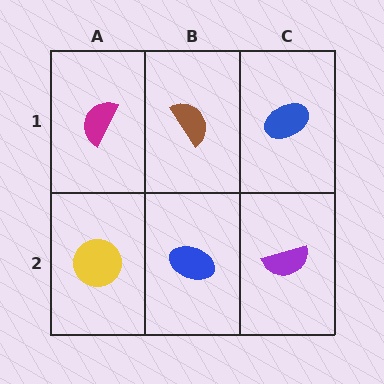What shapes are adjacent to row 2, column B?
A brown semicircle (row 1, column B), a yellow circle (row 2, column A), a purple semicircle (row 2, column C).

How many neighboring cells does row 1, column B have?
3.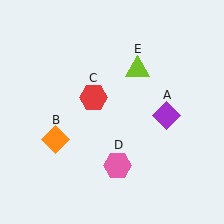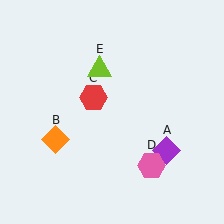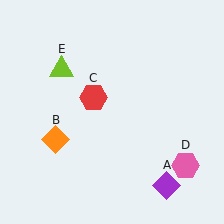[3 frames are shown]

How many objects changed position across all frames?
3 objects changed position: purple diamond (object A), pink hexagon (object D), lime triangle (object E).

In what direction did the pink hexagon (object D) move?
The pink hexagon (object D) moved right.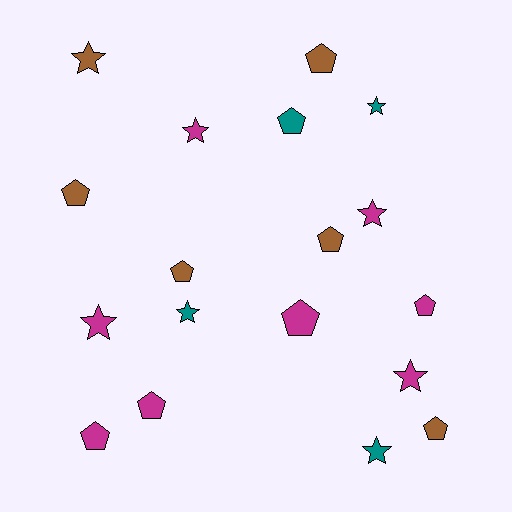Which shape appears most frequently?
Pentagon, with 10 objects.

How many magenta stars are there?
There are 4 magenta stars.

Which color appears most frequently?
Magenta, with 8 objects.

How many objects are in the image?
There are 18 objects.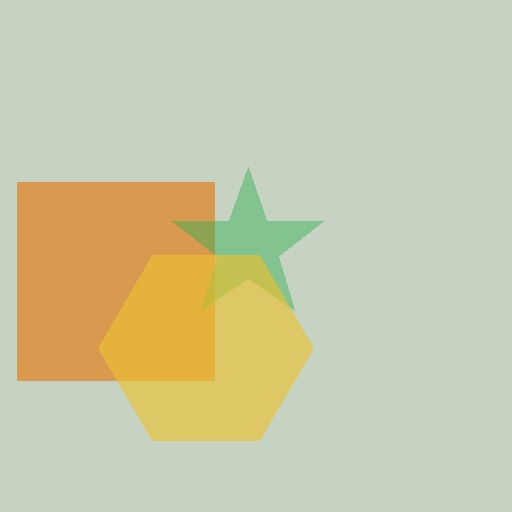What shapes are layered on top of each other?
The layered shapes are: an orange square, a green star, a yellow hexagon.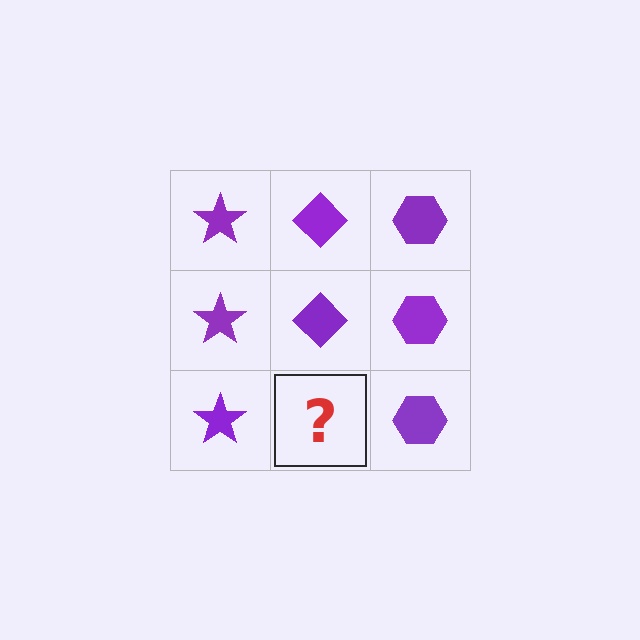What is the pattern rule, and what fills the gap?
The rule is that each column has a consistent shape. The gap should be filled with a purple diamond.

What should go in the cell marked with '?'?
The missing cell should contain a purple diamond.